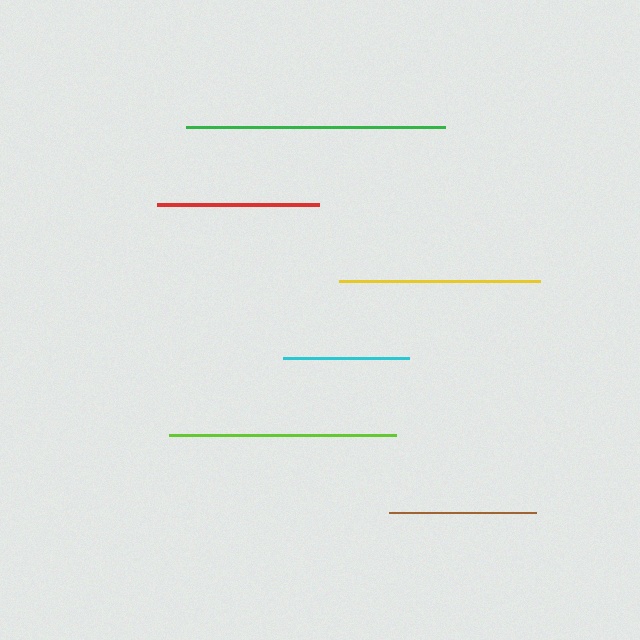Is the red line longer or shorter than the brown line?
The red line is longer than the brown line.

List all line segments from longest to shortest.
From longest to shortest: green, lime, yellow, red, brown, cyan.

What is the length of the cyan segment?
The cyan segment is approximately 126 pixels long.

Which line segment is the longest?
The green line is the longest at approximately 259 pixels.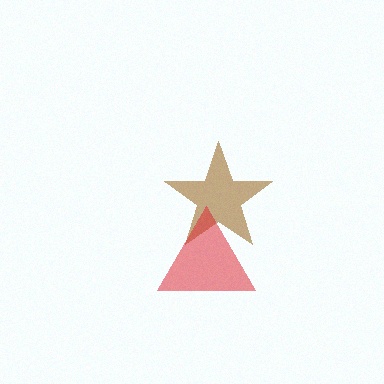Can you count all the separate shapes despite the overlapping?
Yes, there are 2 separate shapes.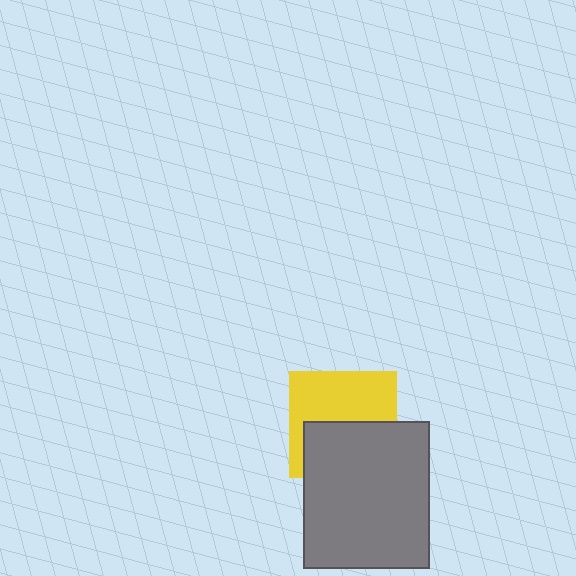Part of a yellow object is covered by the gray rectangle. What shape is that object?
It is a square.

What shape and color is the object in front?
The object in front is a gray rectangle.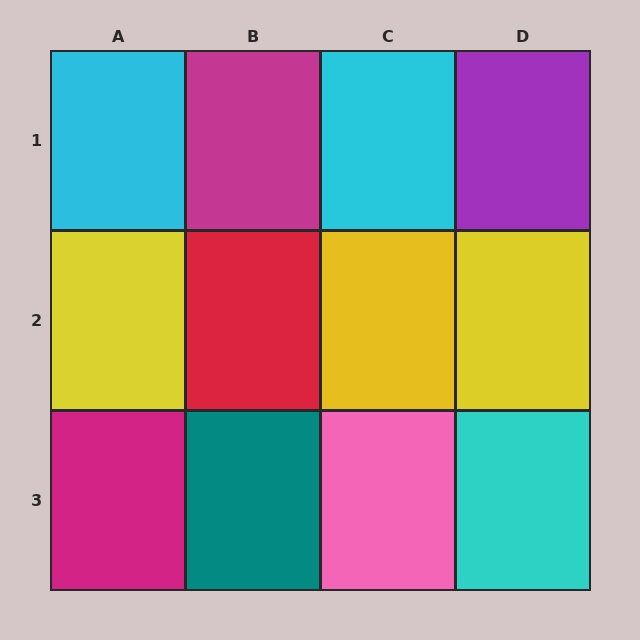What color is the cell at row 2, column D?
Yellow.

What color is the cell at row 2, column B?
Red.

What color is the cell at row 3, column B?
Teal.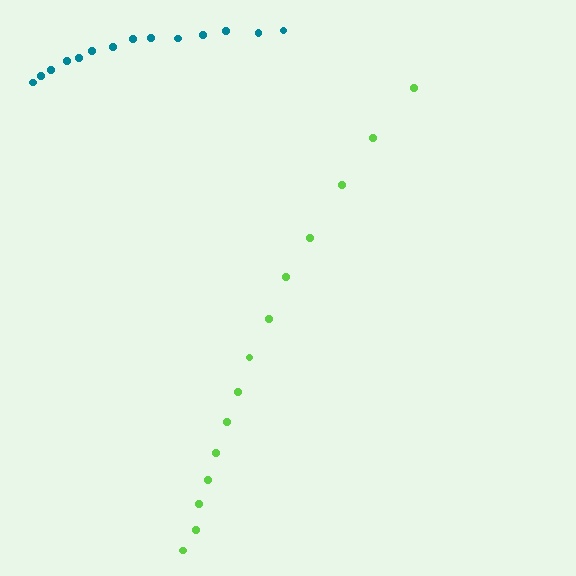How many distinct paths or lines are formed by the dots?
There are 2 distinct paths.